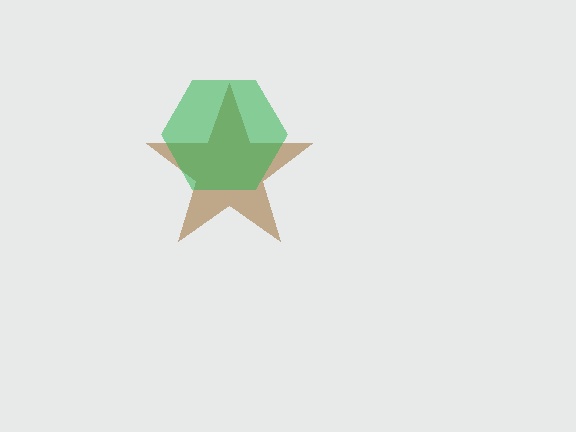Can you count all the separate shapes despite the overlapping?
Yes, there are 2 separate shapes.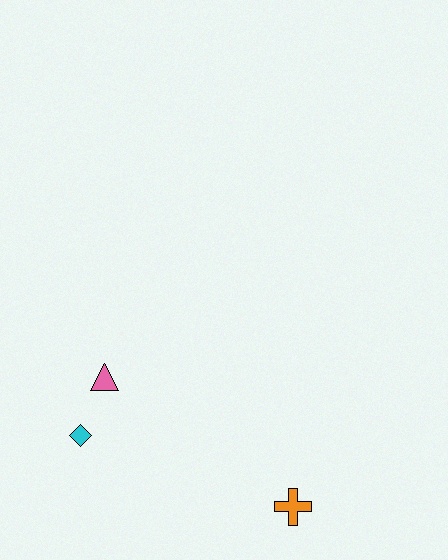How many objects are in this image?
There are 3 objects.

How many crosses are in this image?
There is 1 cross.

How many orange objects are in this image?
There is 1 orange object.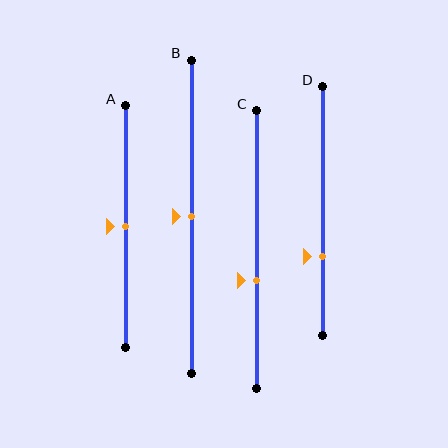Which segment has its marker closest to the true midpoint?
Segment A has its marker closest to the true midpoint.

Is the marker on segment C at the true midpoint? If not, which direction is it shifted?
No, the marker on segment C is shifted downward by about 11% of the segment length.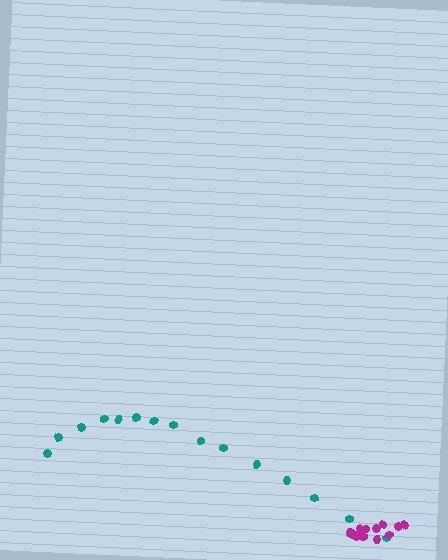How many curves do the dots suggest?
There are 2 distinct paths.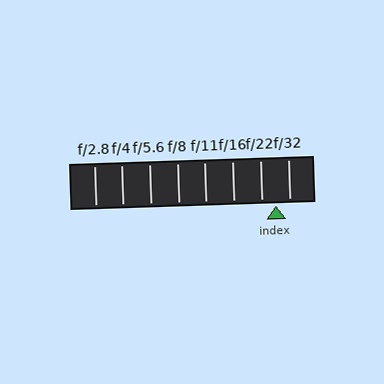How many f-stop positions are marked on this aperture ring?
There are 8 f-stop positions marked.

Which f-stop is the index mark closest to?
The index mark is closest to f/32.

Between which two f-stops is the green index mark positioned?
The index mark is between f/22 and f/32.